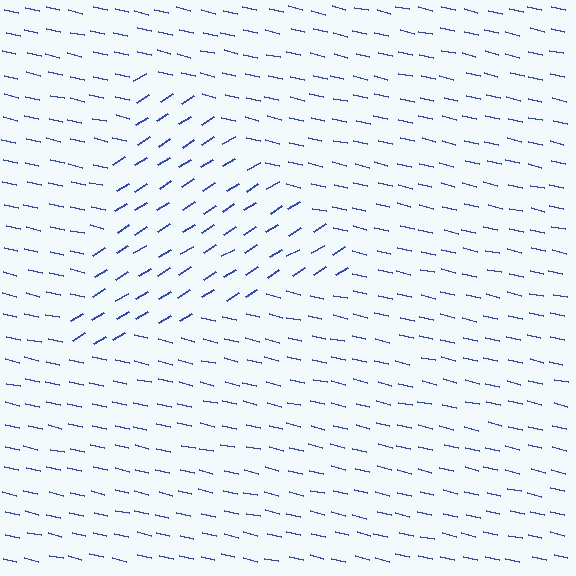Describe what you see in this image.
The image is filled with small blue line segments. A triangle region in the image has lines oriented differently from the surrounding lines, creating a visible texture boundary.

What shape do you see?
I see a triangle.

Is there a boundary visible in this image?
Yes, there is a texture boundary formed by a change in line orientation.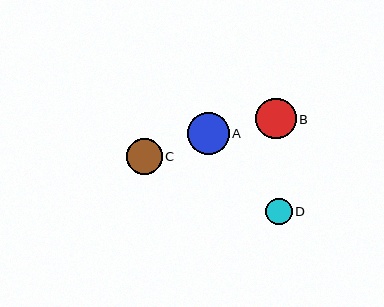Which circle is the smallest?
Circle D is the smallest with a size of approximately 27 pixels.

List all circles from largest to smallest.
From largest to smallest: A, B, C, D.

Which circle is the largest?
Circle A is the largest with a size of approximately 41 pixels.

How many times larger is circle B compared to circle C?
Circle B is approximately 1.1 times the size of circle C.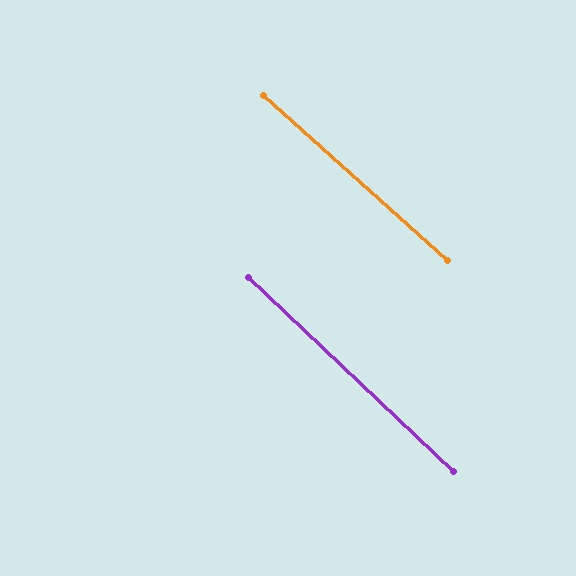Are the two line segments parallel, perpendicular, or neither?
Parallel — their directions differ by only 1.6°.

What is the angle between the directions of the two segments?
Approximately 2 degrees.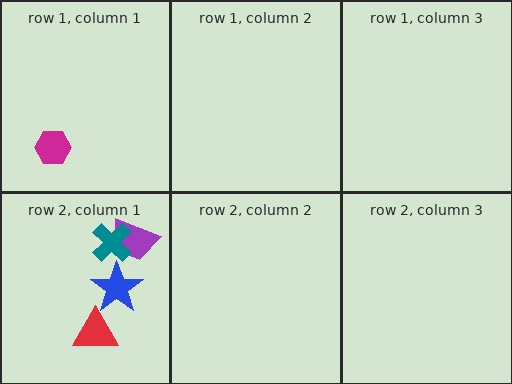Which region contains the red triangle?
The row 2, column 1 region.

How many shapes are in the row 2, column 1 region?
4.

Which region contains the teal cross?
The row 2, column 1 region.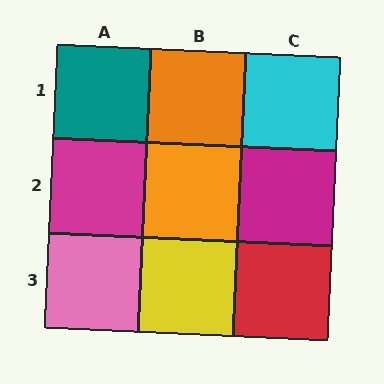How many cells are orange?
2 cells are orange.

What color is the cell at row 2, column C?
Magenta.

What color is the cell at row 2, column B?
Orange.